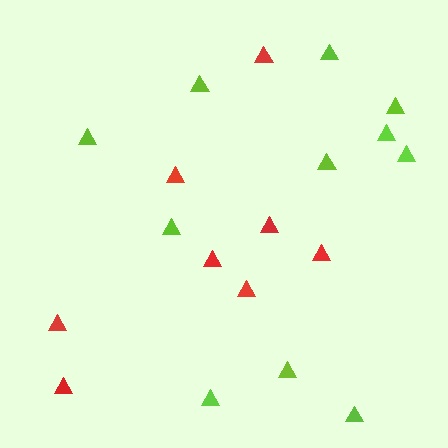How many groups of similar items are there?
There are 2 groups: one group of lime triangles (11) and one group of red triangles (8).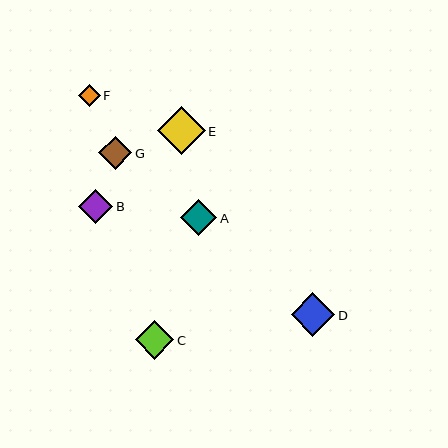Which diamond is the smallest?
Diamond F is the smallest with a size of approximately 22 pixels.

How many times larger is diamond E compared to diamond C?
Diamond E is approximately 1.2 times the size of diamond C.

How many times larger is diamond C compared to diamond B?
Diamond C is approximately 1.2 times the size of diamond B.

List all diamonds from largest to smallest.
From largest to smallest: E, D, C, A, B, G, F.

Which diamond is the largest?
Diamond E is the largest with a size of approximately 48 pixels.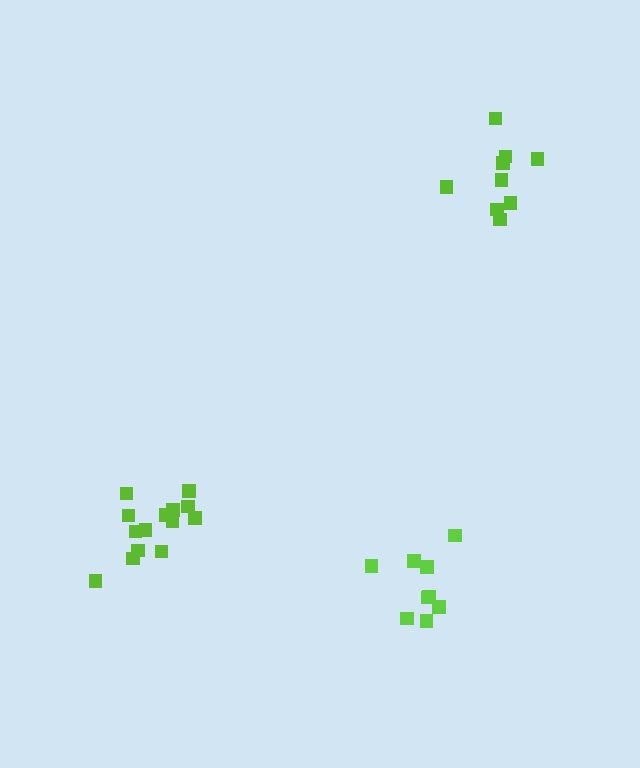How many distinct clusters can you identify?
There are 3 distinct clusters.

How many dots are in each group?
Group 1: 9 dots, Group 2: 14 dots, Group 3: 9 dots (32 total).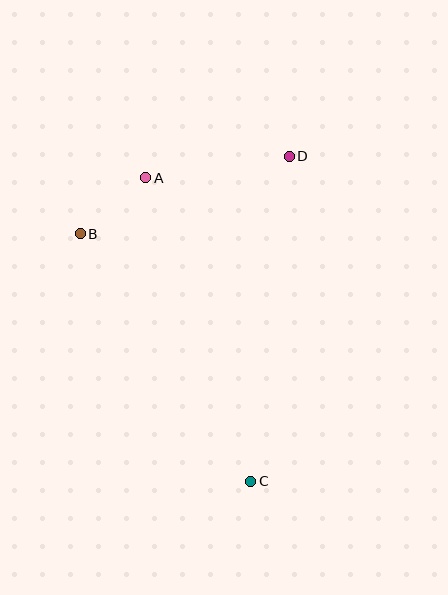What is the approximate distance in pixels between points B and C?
The distance between B and C is approximately 301 pixels.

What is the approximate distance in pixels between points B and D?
The distance between B and D is approximately 223 pixels.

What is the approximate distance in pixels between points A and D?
The distance between A and D is approximately 145 pixels.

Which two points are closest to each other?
Points A and B are closest to each other.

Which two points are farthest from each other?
Points C and D are farthest from each other.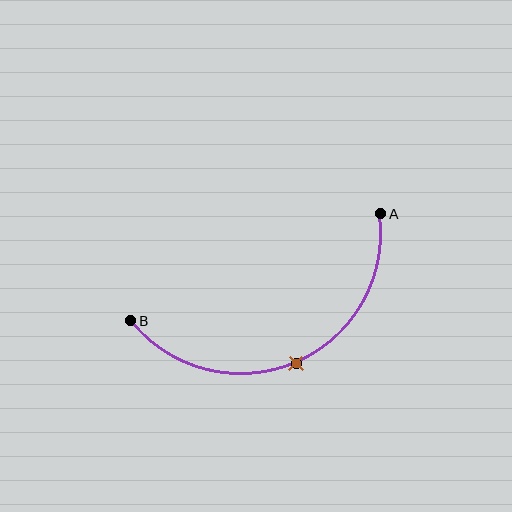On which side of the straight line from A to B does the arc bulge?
The arc bulges below the straight line connecting A and B.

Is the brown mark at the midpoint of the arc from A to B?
Yes. The brown mark lies on the arc at equal arc-length from both A and B — it is the arc midpoint.